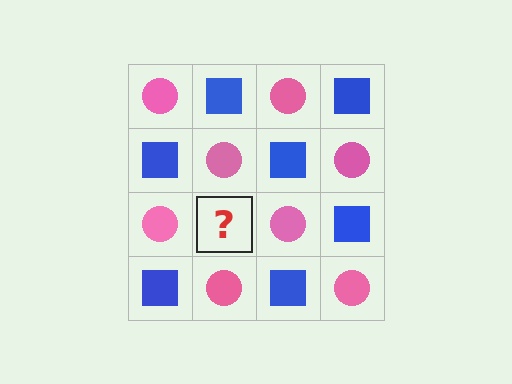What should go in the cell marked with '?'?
The missing cell should contain a blue square.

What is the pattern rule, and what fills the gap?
The rule is that it alternates pink circle and blue square in a checkerboard pattern. The gap should be filled with a blue square.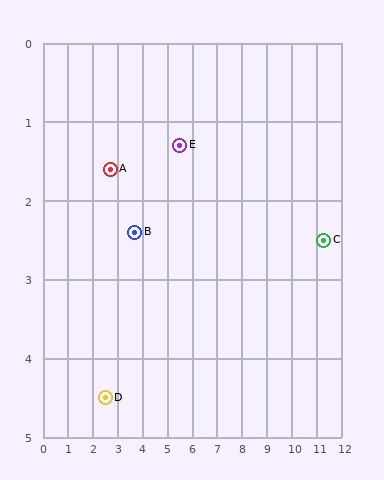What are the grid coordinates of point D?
Point D is at approximately (2.5, 4.5).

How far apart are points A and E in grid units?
Points A and E are about 2.8 grid units apart.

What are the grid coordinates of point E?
Point E is at approximately (5.5, 1.3).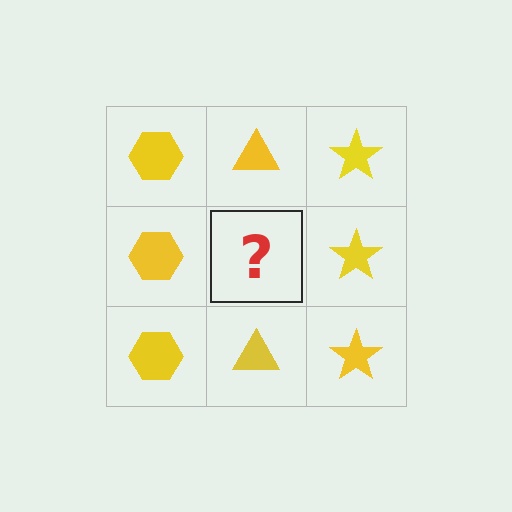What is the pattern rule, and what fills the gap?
The rule is that each column has a consistent shape. The gap should be filled with a yellow triangle.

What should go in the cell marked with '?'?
The missing cell should contain a yellow triangle.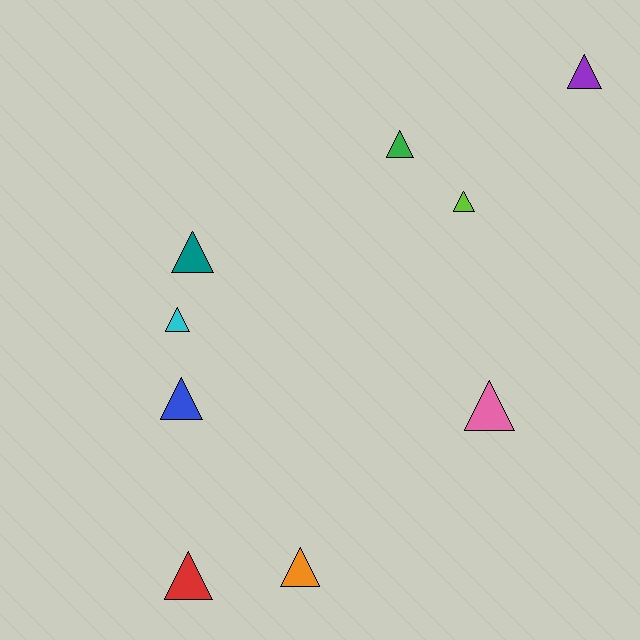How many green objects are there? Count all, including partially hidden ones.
There is 1 green object.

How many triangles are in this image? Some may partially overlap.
There are 9 triangles.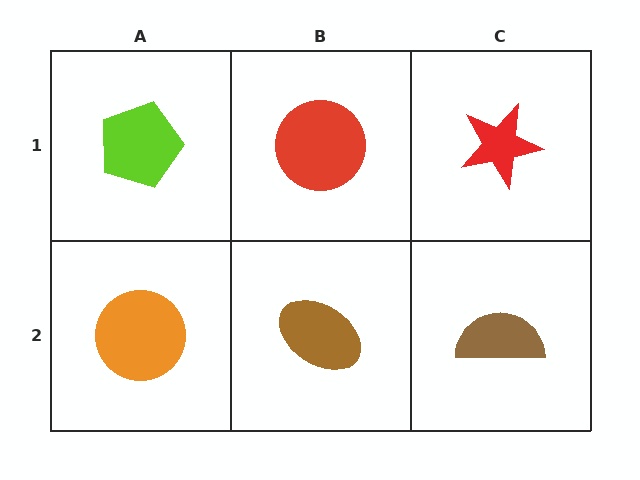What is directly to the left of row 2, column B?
An orange circle.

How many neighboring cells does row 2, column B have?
3.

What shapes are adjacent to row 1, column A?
An orange circle (row 2, column A), a red circle (row 1, column B).